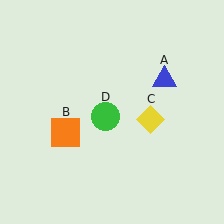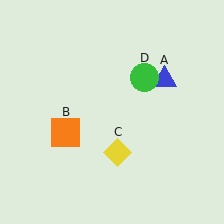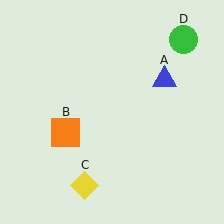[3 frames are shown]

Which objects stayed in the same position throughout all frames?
Blue triangle (object A) and orange square (object B) remained stationary.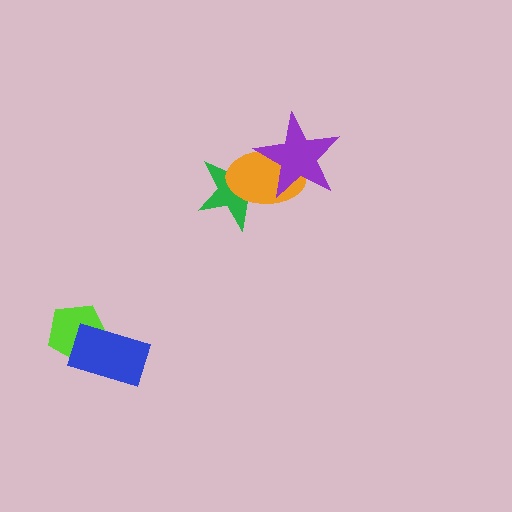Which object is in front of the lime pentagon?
The blue rectangle is in front of the lime pentagon.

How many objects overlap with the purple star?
2 objects overlap with the purple star.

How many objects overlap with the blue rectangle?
1 object overlaps with the blue rectangle.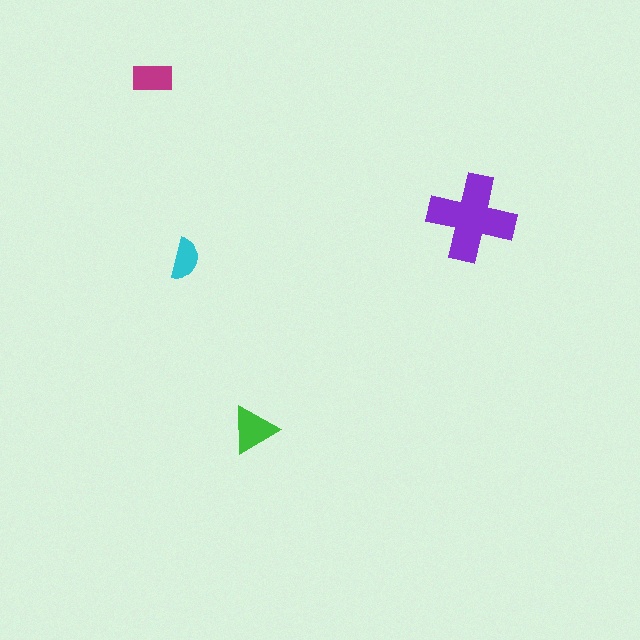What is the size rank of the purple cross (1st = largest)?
1st.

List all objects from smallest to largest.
The cyan semicircle, the magenta rectangle, the green triangle, the purple cross.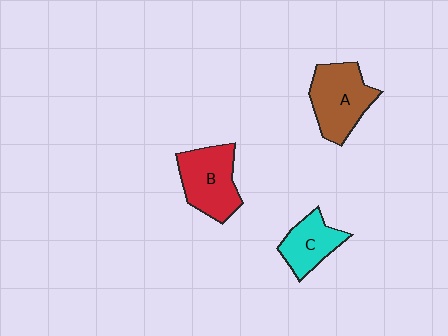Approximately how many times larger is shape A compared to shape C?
Approximately 1.5 times.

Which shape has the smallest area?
Shape C (cyan).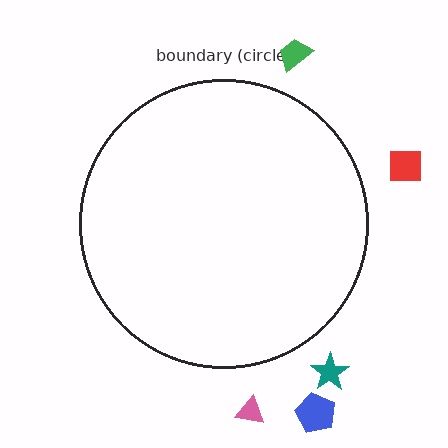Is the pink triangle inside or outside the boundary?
Outside.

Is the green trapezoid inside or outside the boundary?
Outside.